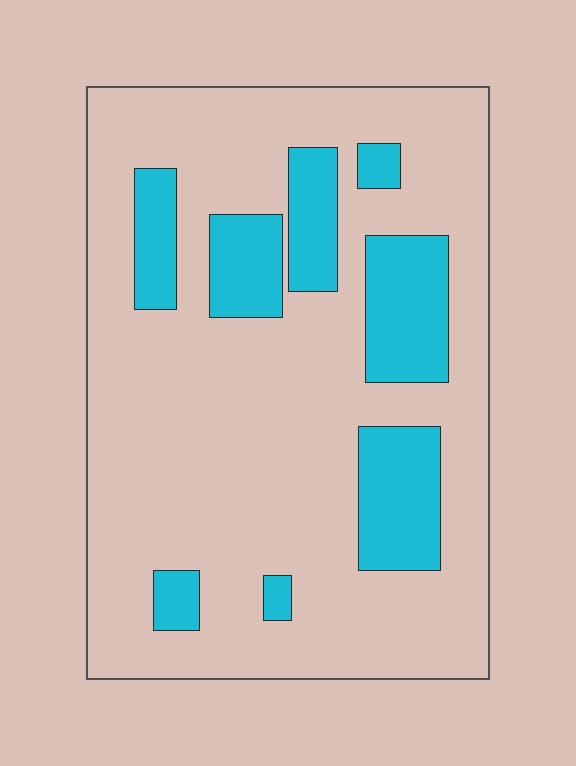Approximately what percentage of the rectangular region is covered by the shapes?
Approximately 20%.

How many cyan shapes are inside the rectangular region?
8.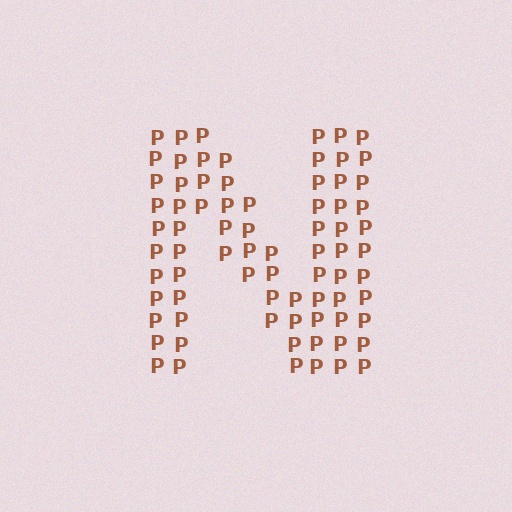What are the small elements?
The small elements are letter P's.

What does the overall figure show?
The overall figure shows the letter N.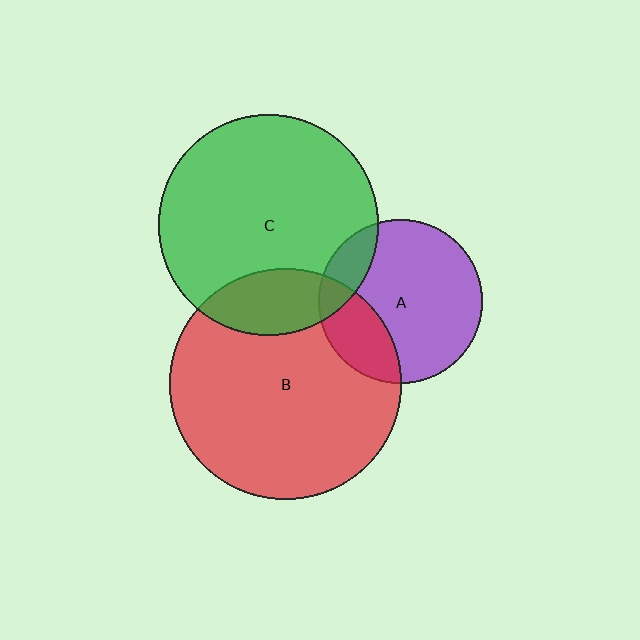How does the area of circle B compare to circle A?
Approximately 2.0 times.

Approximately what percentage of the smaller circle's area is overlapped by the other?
Approximately 15%.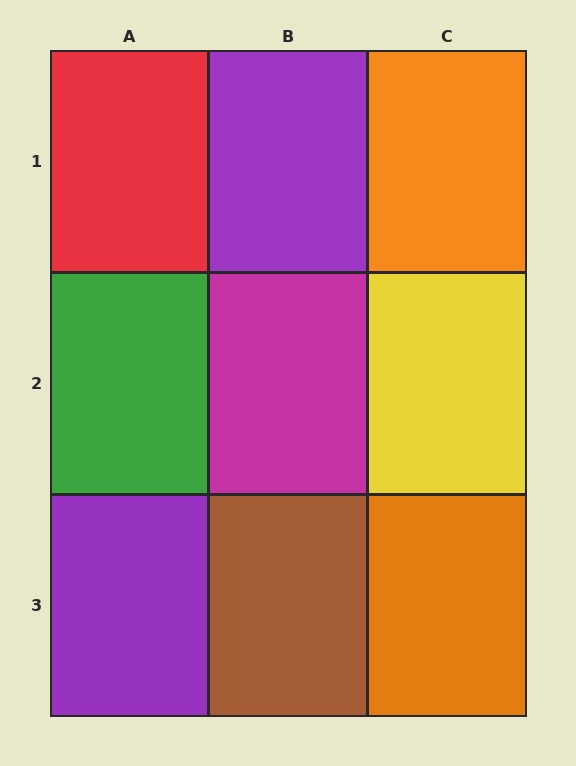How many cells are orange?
2 cells are orange.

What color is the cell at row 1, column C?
Orange.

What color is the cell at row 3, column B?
Brown.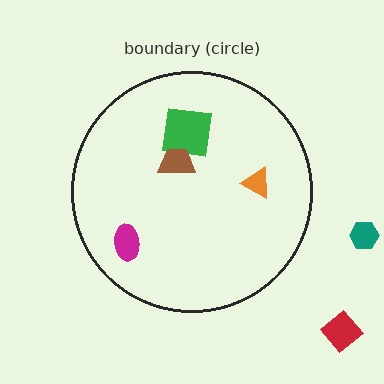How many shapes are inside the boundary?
4 inside, 2 outside.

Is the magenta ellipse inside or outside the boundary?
Inside.